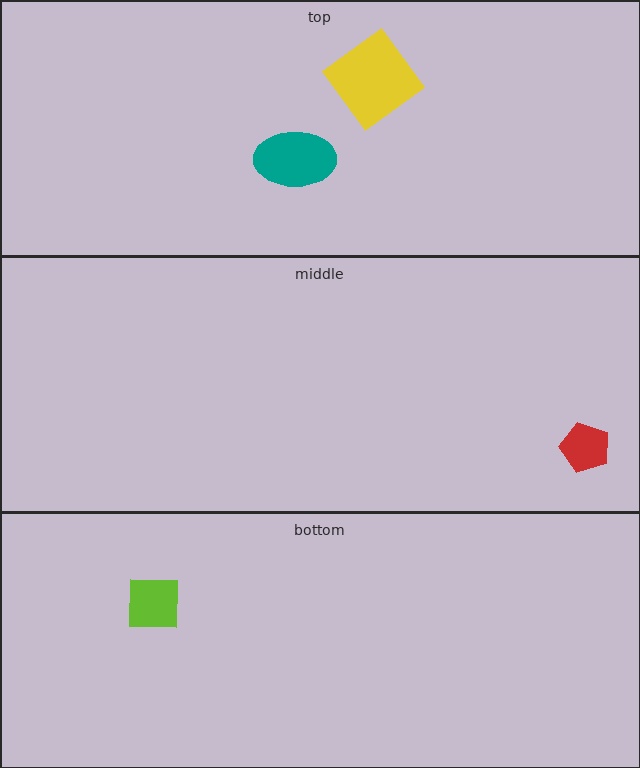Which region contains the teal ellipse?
The top region.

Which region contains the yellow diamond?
The top region.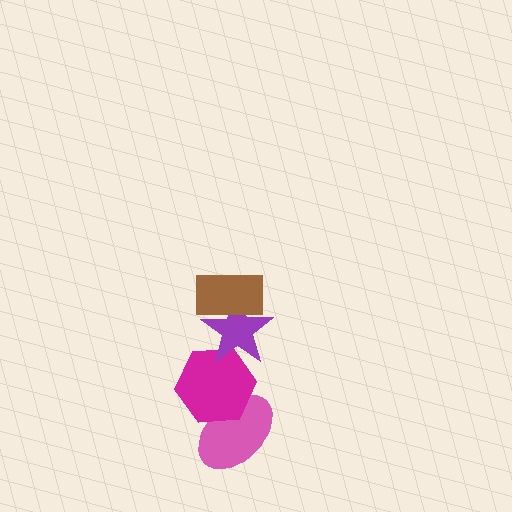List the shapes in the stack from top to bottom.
From top to bottom: the brown rectangle, the purple star, the magenta hexagon, the pink ellipse.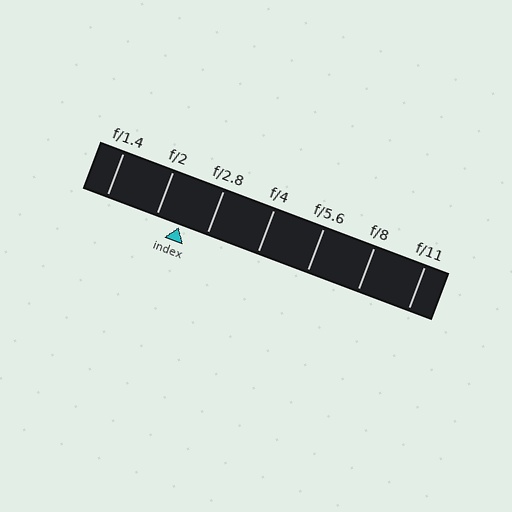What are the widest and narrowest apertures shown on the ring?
The widest aperture shown is f/1.4 and the narrowest is f/11.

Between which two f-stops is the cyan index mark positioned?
The index mark is between f/2 and f/2.8.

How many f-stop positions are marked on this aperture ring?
There are 7 f-stop positions marked.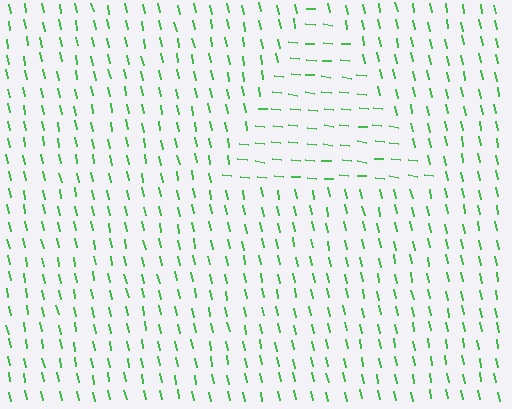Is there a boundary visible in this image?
Yes, there is a texture boundary formed by a change in line orientation.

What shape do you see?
I see a triangle.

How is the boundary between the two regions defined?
The boundary is defined purely by a change in line orientation (approximately 72 degrees difference). All lines are the same color and thickness.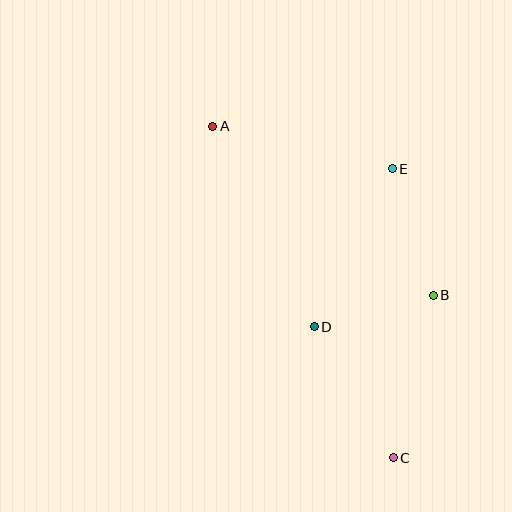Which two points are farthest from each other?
Points A and C are farthest from each other.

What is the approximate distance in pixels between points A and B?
The distance between A and B is approximately 278 pixels.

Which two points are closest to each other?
Points B and D are closest to each other.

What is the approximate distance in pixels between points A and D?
The distance between A and D is approximately 225 pixels.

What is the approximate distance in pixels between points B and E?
The distance between B and E is approximately 133 pixels.